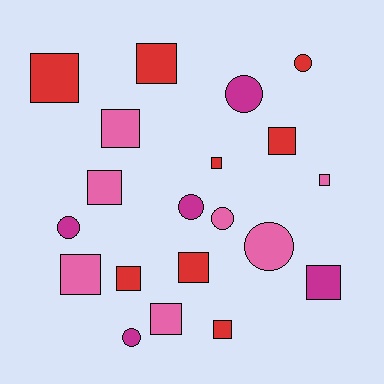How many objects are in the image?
There are 20 objects.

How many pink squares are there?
There are 5 pink squares.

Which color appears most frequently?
Red, with 8 objects.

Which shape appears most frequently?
Square, with 13 objects.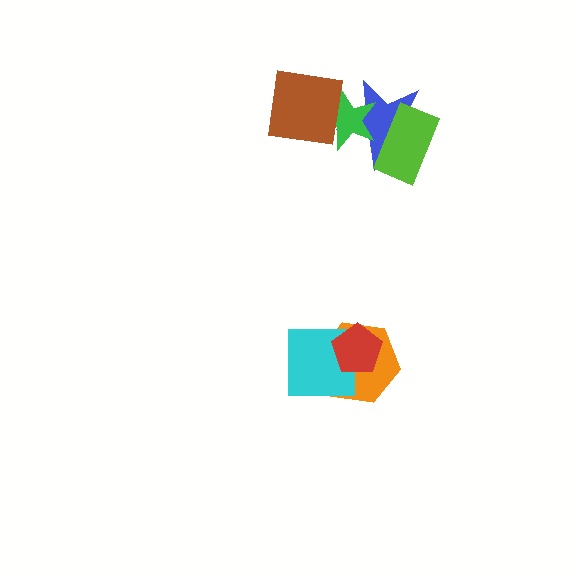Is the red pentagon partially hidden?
No, no other shape covers it.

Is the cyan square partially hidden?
Yes, it is partially covered by another shape.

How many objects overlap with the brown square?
2 objects overlap with the brown square.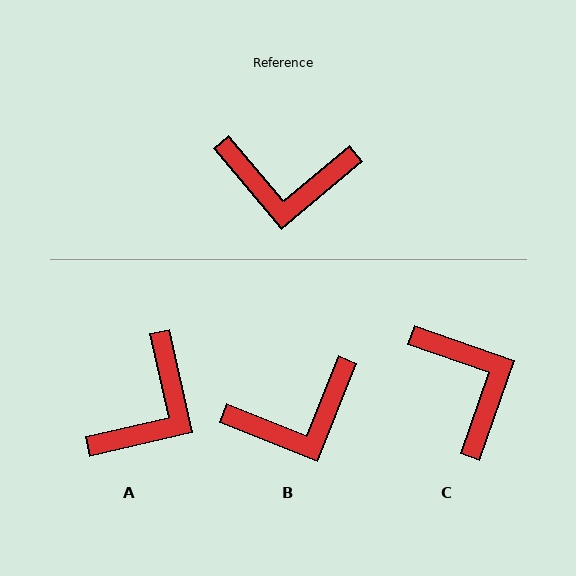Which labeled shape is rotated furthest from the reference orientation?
C, about 121 degrees away.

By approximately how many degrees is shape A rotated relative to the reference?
Approximately 63 degrees counter-clockwise.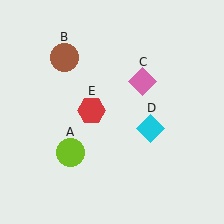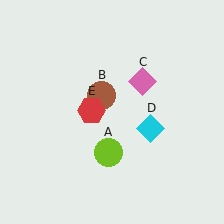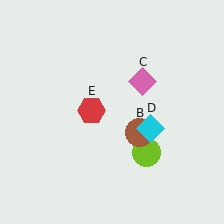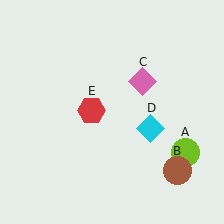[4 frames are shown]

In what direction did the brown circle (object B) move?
The brown circle (object B) moved down and to the right.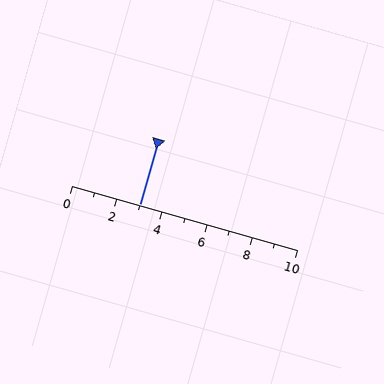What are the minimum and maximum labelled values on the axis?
The axis runs from 0 to 10.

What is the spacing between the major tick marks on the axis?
The major ticks are spaced 2 apart.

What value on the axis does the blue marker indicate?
The marker indicates approximately 3.